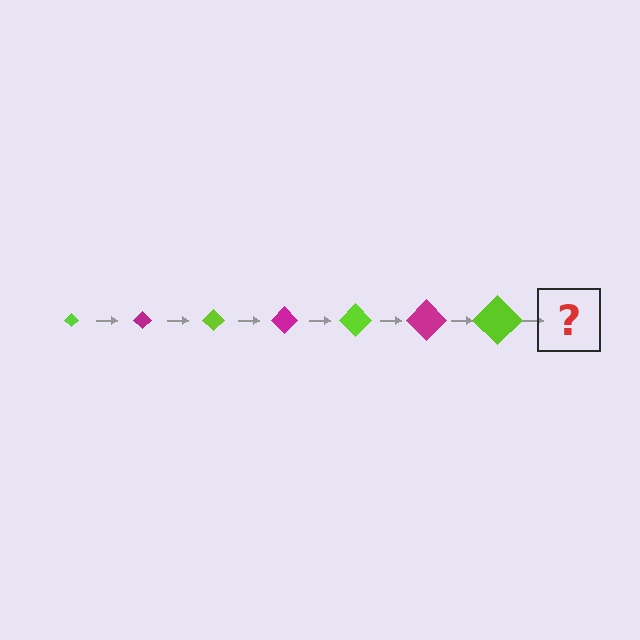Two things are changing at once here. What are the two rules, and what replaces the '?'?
The two rules are that the diamond grows larger each step and the color cycles through lime and magenta. The '?' should be a magenta diamond, larger than the previous one.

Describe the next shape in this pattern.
It should be a magenta diamond, larger than the previous one.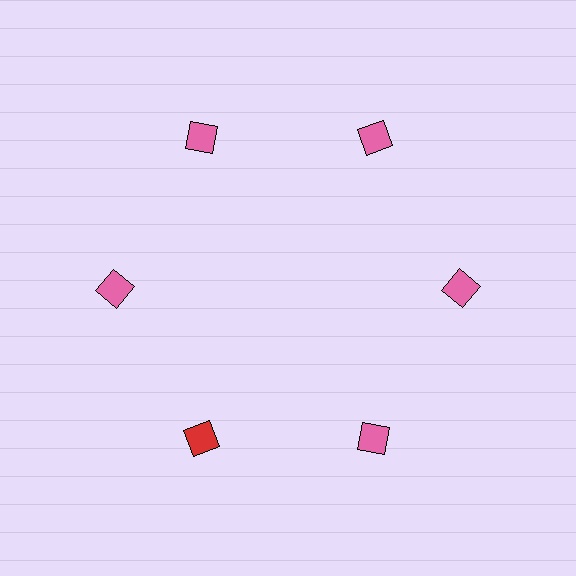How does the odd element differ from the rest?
It has a different color: red instead of pink.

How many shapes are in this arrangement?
There are 6 shapes arranged in a ring pattern.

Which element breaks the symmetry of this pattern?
The red square at roughly the 7 o'clock position breaks the symmetry. All other shapes are pink squares.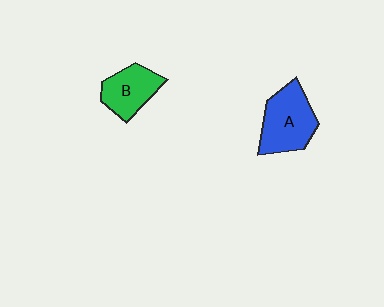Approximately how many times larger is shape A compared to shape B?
Approximately 1.3 times.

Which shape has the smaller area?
Shape B (green).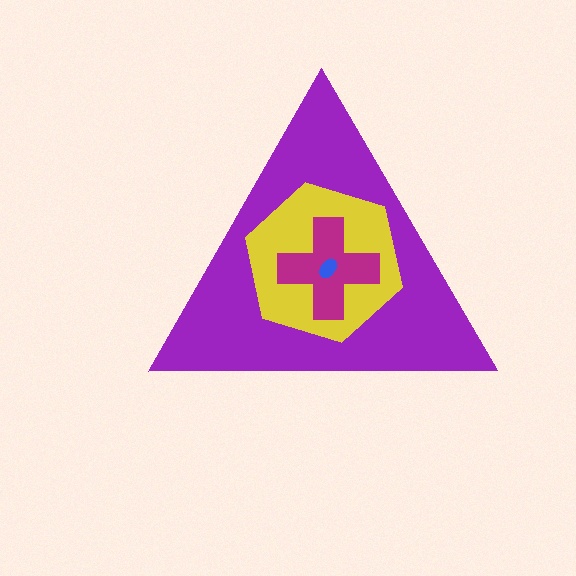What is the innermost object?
The blue ellipse.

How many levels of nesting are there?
4.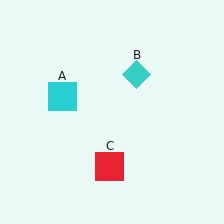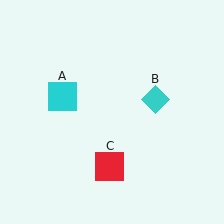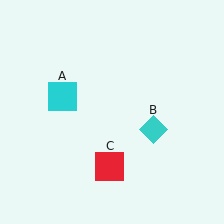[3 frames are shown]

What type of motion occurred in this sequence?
The cyan diamond (object B) rotated clockwise around the center of the scene.